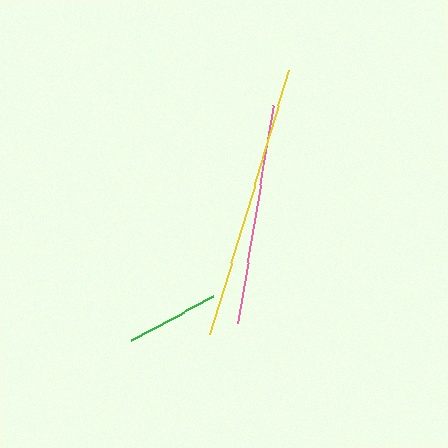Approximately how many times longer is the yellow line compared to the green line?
The yellow line is approximately 3.0 times the length of the green line.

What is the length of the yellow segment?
The yellow segment is approximately 276 pixels long.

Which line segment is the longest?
The yellow line is the longest at approximately 276 pixels.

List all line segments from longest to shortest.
From longest to shortest: yellow, pink, green.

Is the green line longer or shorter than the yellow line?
The yellow line is longer than the green line.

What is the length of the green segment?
The green segment is approximately 93 pixels long.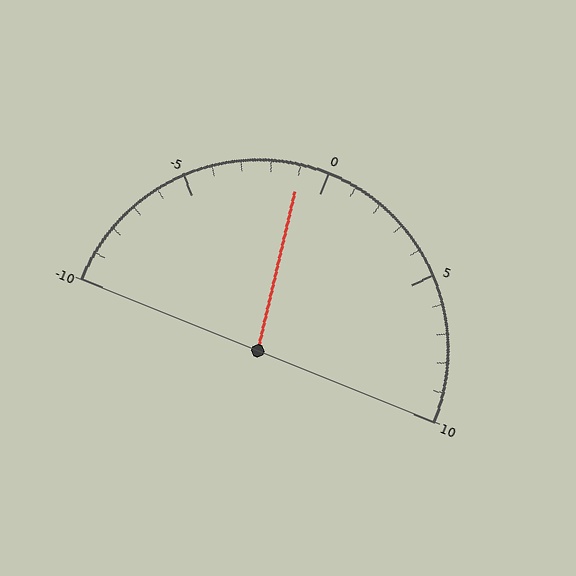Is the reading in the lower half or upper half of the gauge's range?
The reading is in the lower half of the range (-10 to 10).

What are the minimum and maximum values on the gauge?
The gauge ranges from -10 to 10.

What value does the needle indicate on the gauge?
The needle indicates approximately -1.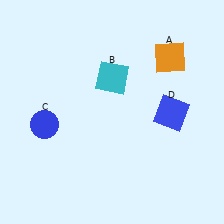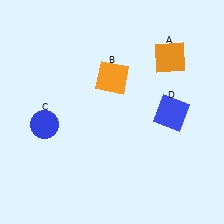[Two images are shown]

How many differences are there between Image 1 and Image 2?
There is 1 difference between the two images.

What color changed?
The square (B) changed from cyan in Image 1 to orange in Image 2.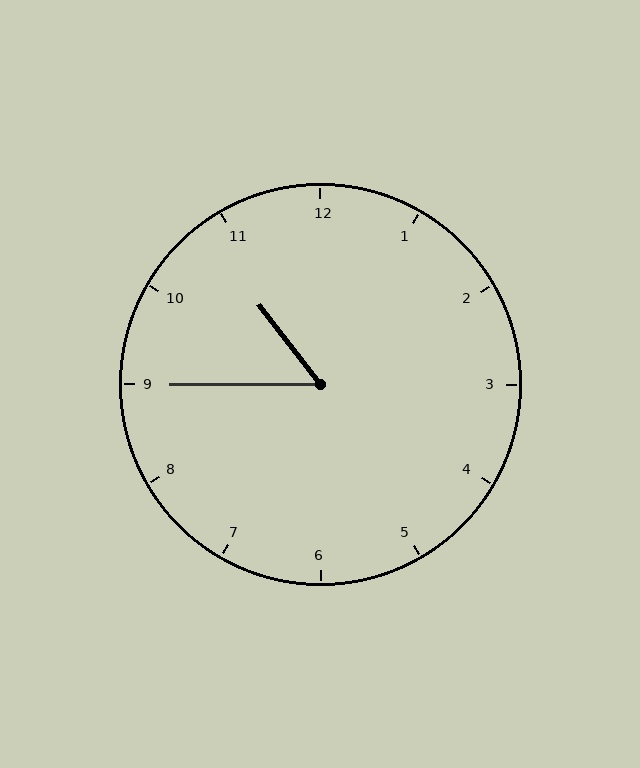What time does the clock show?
10:45.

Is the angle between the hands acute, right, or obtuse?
It is acute.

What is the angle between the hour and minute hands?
Approximately 52 degrees.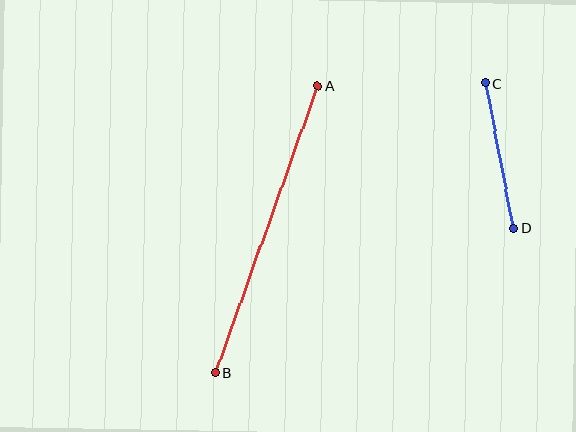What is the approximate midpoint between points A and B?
The midpoint is at approximately (267, 229) pixels.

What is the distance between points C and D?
The distance is approximately 148 pixels.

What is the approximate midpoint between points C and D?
The midpoint is at approximately (500, 156) pixels.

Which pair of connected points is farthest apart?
Points A and B are farthest apart.